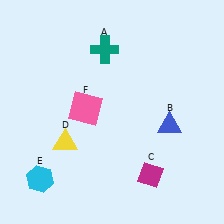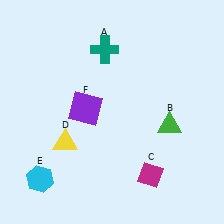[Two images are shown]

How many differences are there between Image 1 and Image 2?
There are 2 differences between the two images.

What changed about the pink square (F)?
In Image 1, F is pink. In Image 2, it changed to purple.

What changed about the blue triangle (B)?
In Image 1, B is blue. In Image 2, it changed to green.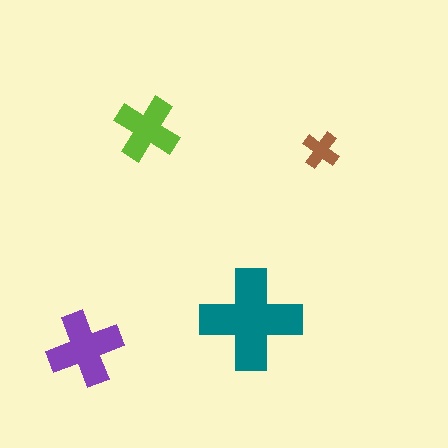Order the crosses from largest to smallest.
the teal one, the purple one, the lime one, the brown one.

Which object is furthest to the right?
The brown cross is rightmost.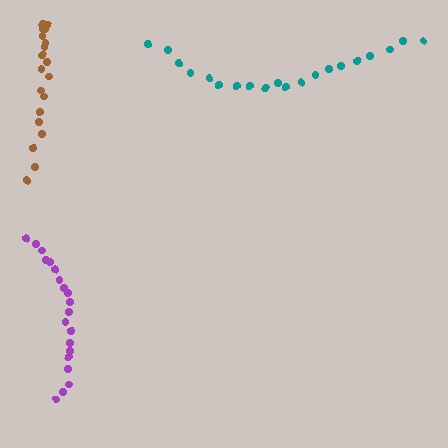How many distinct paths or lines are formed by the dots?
There are 3 distinct paths.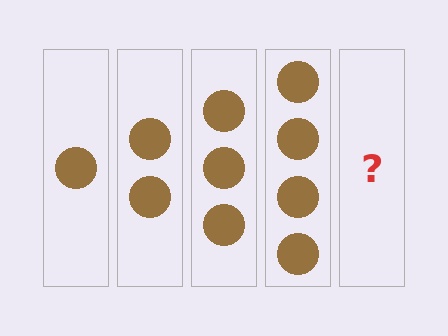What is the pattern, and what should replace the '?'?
The pattern is that each step adds one more circle. The '?' should be 5 circles.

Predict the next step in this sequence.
The next step is 5 circles.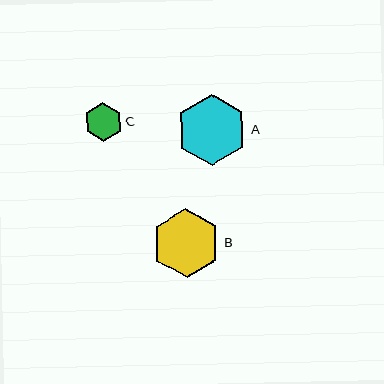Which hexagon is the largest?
Hexagon A is the largest with a size of approximately 71 pixels.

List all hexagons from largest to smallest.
From largest to smallest: A, B, C.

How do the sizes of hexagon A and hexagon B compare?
Hexagon A and hexagon B are approximately the same size.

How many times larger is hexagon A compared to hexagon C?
Hexagon A is approximately 1.8 times the size of hexagon C.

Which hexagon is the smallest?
Hexagon C is the smallest with a size of approximately 38 pixels.